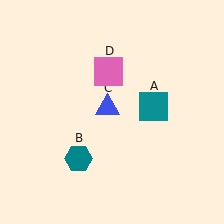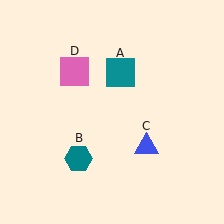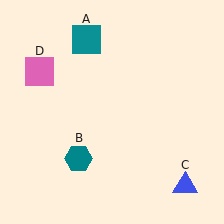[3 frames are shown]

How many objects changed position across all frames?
3 objects changed position: teal square (object A), blue triangle (object C), pink square (object D).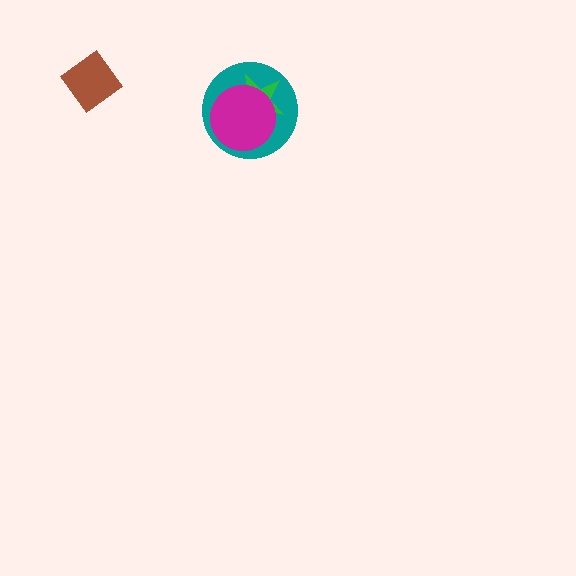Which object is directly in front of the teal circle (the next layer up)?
The green star is directly in front of the teal circle.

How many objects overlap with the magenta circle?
2 objects overlap with the magenta circle.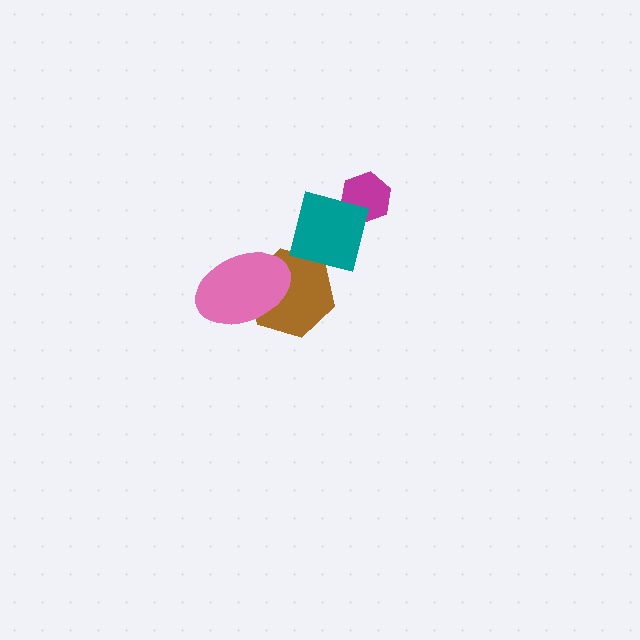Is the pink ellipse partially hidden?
No, no other shape covers it.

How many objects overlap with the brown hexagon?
2 objects overlap with the brown hexagon.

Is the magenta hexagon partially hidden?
Yes, it is partially covered by another shape.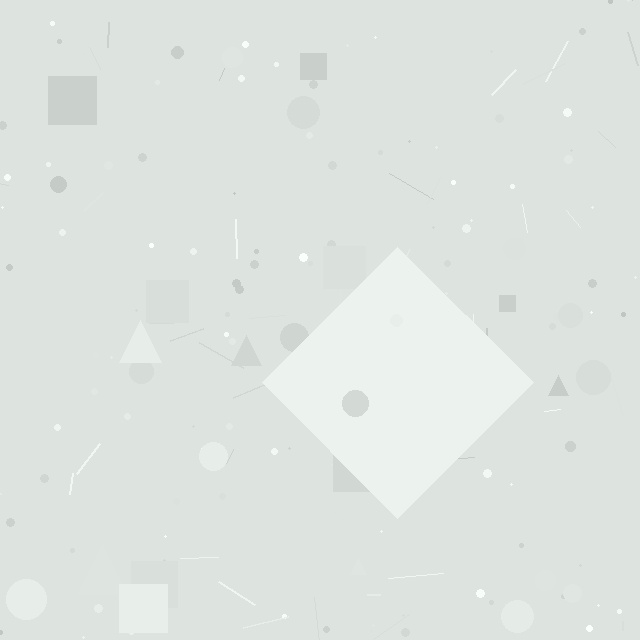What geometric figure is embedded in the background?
A diamond is embedded in the background.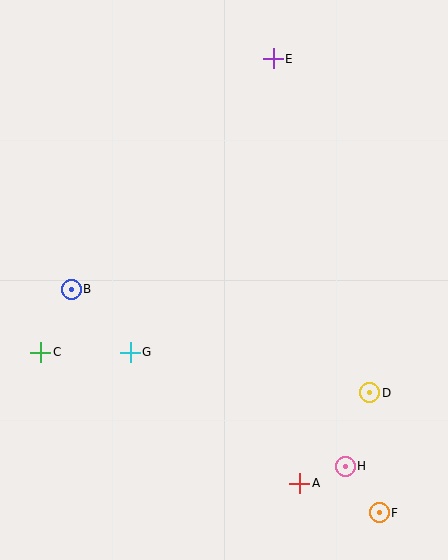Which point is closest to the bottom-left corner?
Point C is closest to the bottom-left corner.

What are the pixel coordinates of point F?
Point F is at (379, 513).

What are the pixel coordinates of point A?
Point A is at (300, 483).